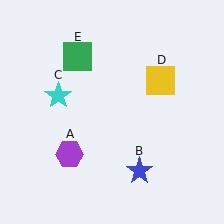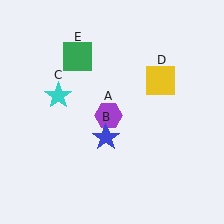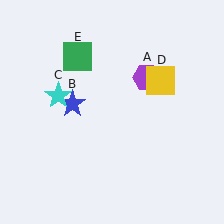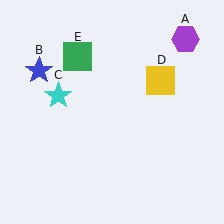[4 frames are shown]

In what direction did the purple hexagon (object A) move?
The purple hexagon (object A) moved up and to the right.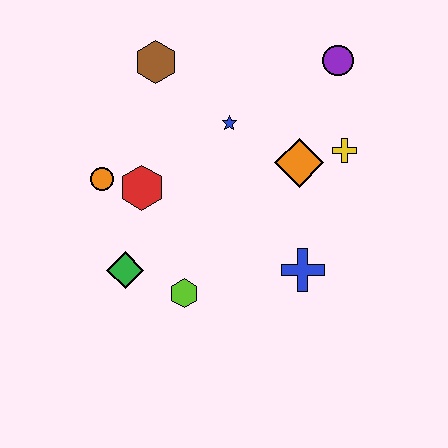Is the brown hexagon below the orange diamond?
No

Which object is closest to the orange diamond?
The yellow cross is closest to the orange diamond.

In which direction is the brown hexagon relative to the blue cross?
The brown hexagon is above the blue cross.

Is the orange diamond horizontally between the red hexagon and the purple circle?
Yes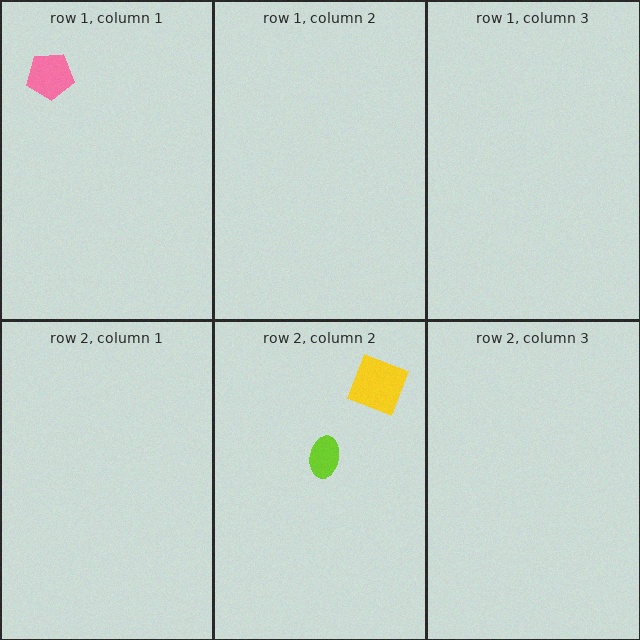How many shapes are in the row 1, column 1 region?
1.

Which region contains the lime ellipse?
The row 2, column 2 region.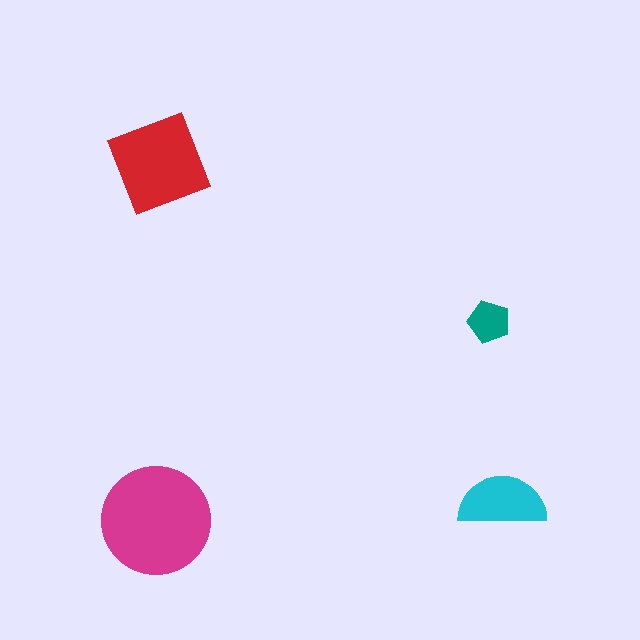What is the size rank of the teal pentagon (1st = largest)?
4th.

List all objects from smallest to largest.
The teal pentagon, the cyan semicircle, the red diamond, the magenta circle.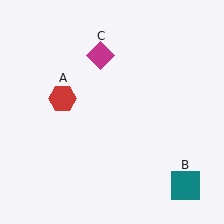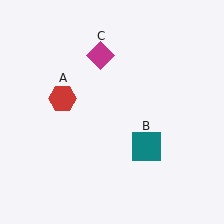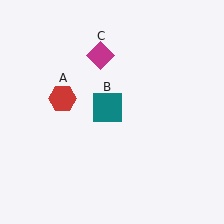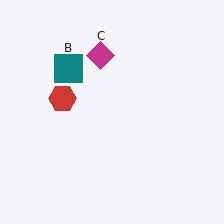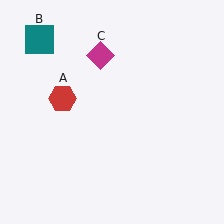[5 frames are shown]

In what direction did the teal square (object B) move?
The teal square (object B) moved up and to the left.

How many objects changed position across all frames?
1 object changed position: teal square (object B).